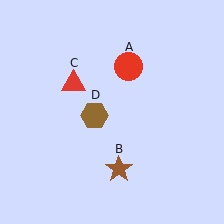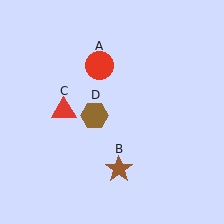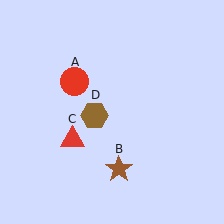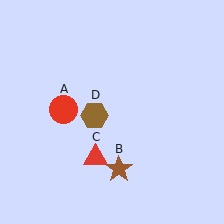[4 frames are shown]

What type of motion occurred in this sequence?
The red circle (object A), red triangle (object C) rotated counterclockwise around the center of the scene.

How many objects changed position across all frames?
2 objects changed position: red circle (object A), red triangle (object C).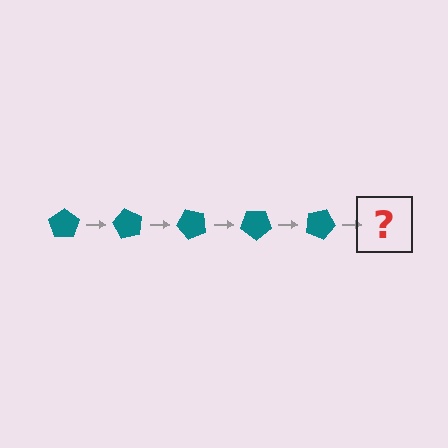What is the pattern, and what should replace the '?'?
The pattern is that the pentagon rotates 60 degrees each step. The '?' should be a teal pentagon rotated 300 degrees.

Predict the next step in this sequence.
The next step is a teal pentagon rotated 300 degrees.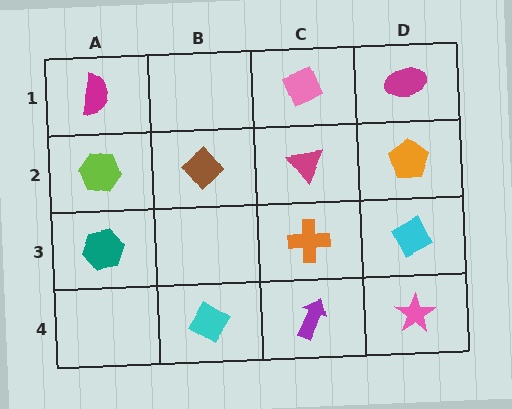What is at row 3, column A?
A teal hexagon.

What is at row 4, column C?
A purple arrow.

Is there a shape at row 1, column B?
No, that cell is empty.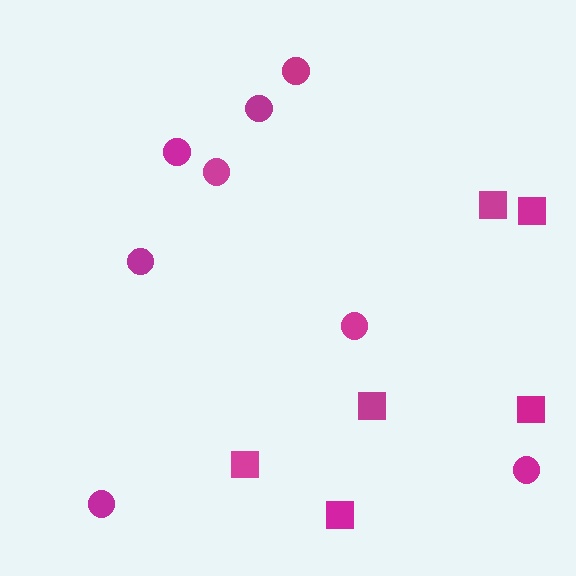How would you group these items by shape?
There are 2 groups: one group of circles (8) and one group of squares (6).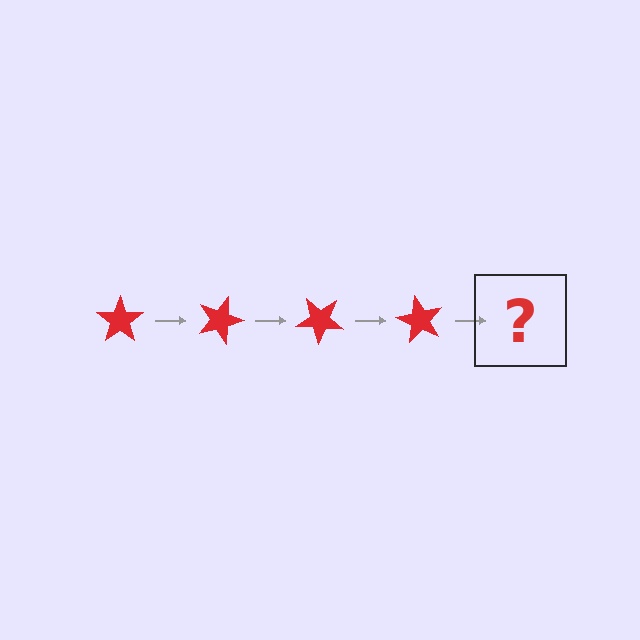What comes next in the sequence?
The next element should be a red star rotated 80 degrees.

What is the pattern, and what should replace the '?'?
The pattern is that the star rotates 20 degrees each step. The '?' should be a red star rotated 80 degrees.